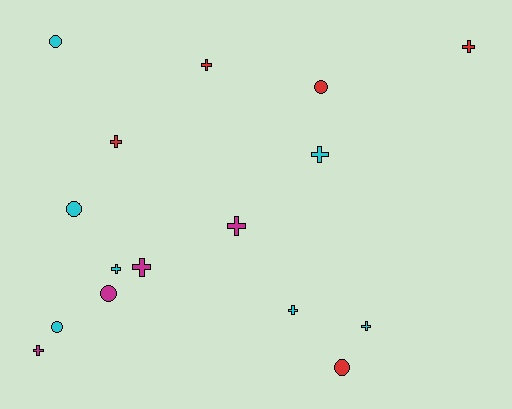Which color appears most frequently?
Cyan, with 7 objects.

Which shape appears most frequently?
Cross, with 10 objects.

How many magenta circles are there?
There is 1 magenta circle.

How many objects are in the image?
There are 16 objects.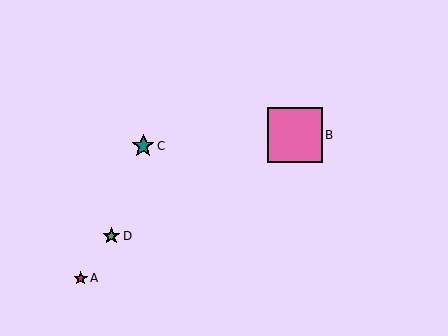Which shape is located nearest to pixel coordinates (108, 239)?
The green star (labeled D) at (111, 236) is nearest to that location.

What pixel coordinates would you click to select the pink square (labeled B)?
Click at (295, 135) to select the pink square B.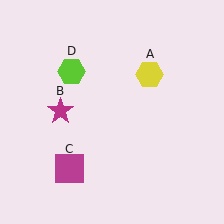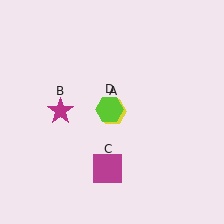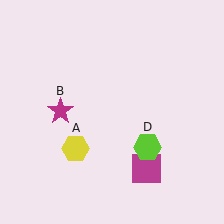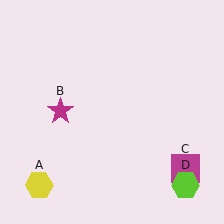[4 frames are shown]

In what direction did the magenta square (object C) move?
The magenta square (object C) moved right.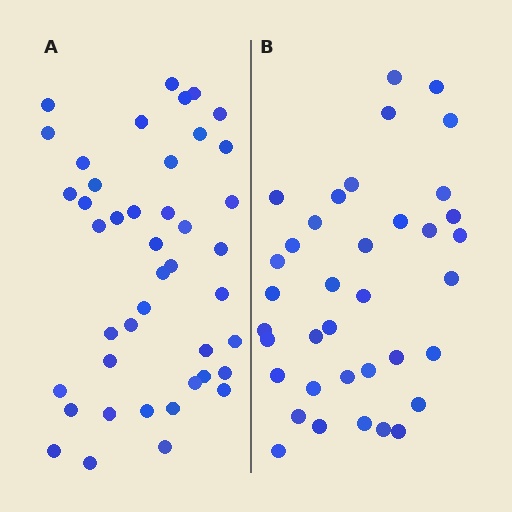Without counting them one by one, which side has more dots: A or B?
Region A (the left region) has more dots.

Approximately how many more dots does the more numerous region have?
Region A has about 6 more dots than region B.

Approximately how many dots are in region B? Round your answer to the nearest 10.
About 40 dots. (The exact count is 37, which rounds to 40.)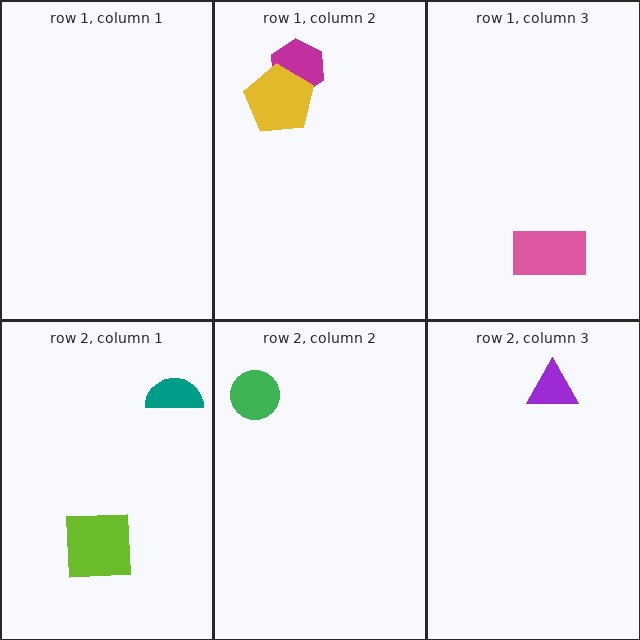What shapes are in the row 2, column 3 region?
The purple triangle.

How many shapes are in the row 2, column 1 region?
2.